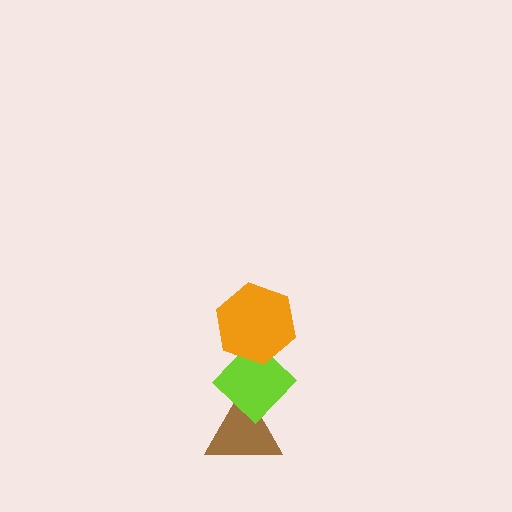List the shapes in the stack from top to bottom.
From top to bottom: the orange hexagon, the lime diamond, the brown triangle.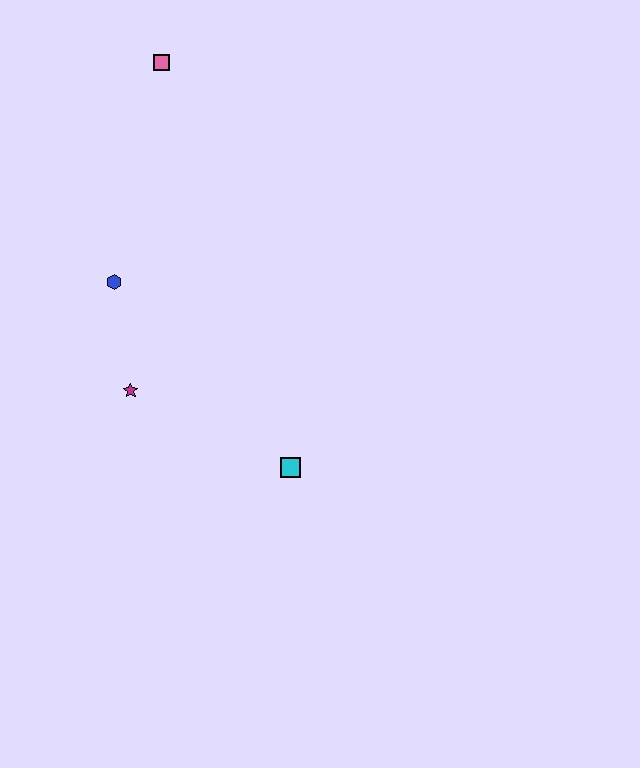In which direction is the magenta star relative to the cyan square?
The magenta star is to the left of the cyan square.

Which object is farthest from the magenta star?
The pink square is farthest from the magenta star.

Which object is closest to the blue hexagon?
The magenta star is closest to the blue hexagon.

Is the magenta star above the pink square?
No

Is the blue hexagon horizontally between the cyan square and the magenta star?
No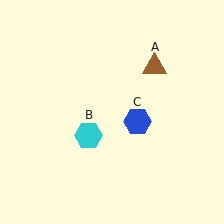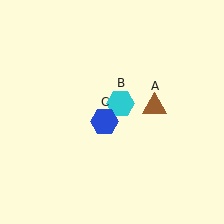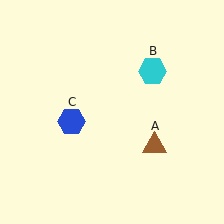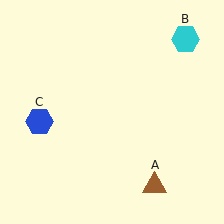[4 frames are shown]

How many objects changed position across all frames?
3 objects changed position: brown triangle (object A), cyan hexagon (object B), blue hexagon (object C).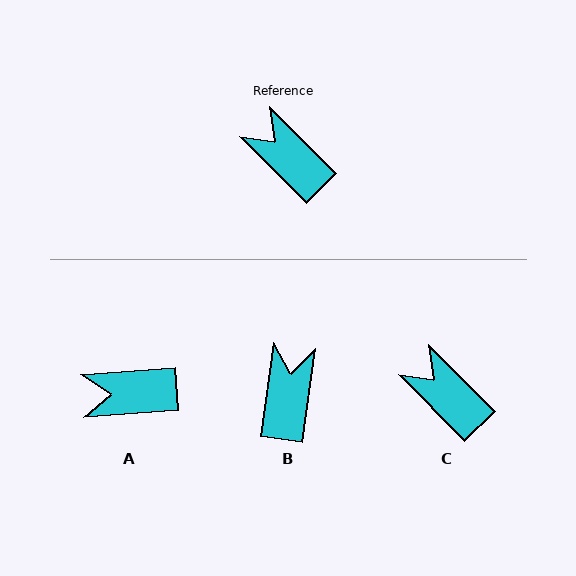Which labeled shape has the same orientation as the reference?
C.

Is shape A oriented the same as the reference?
No, it is off by about 49 degrees.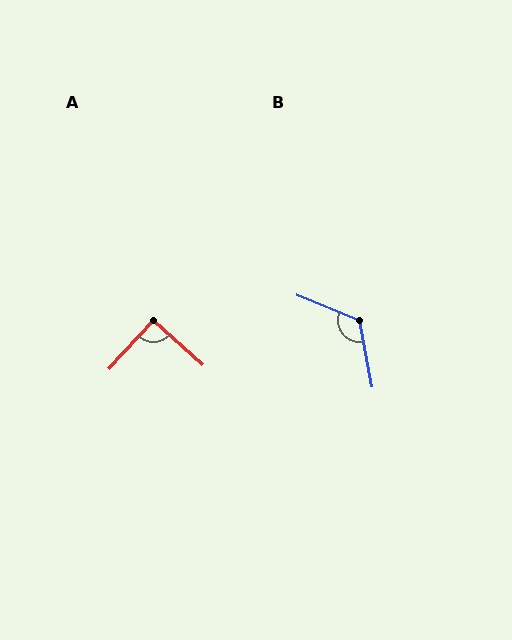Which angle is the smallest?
A, at approximately 91 degrees.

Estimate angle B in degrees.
Approximately 123 degrees.